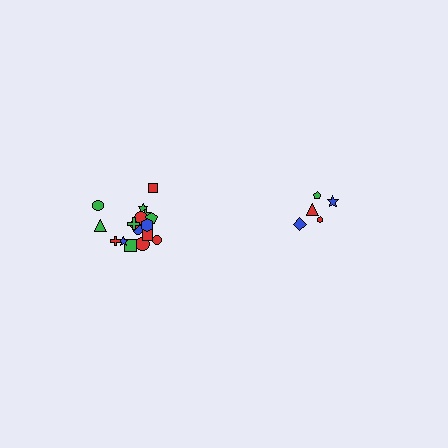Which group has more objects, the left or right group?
The left group.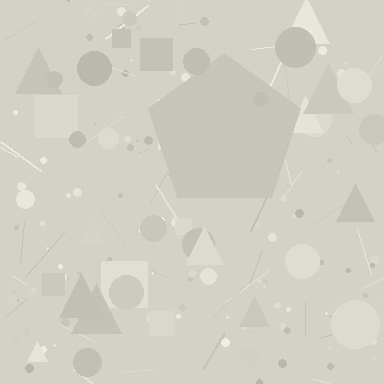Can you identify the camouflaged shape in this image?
The camouflaged shape is a pentagon.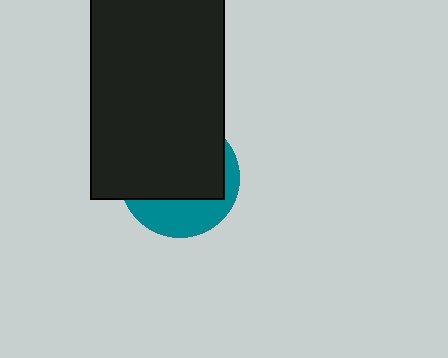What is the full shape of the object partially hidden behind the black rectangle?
The partially hidden object is a teal circle.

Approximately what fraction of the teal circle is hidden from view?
Roughly 67% of the teal circle is hidden behind the black rectangle.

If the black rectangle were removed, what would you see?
You would see the complete teal circle.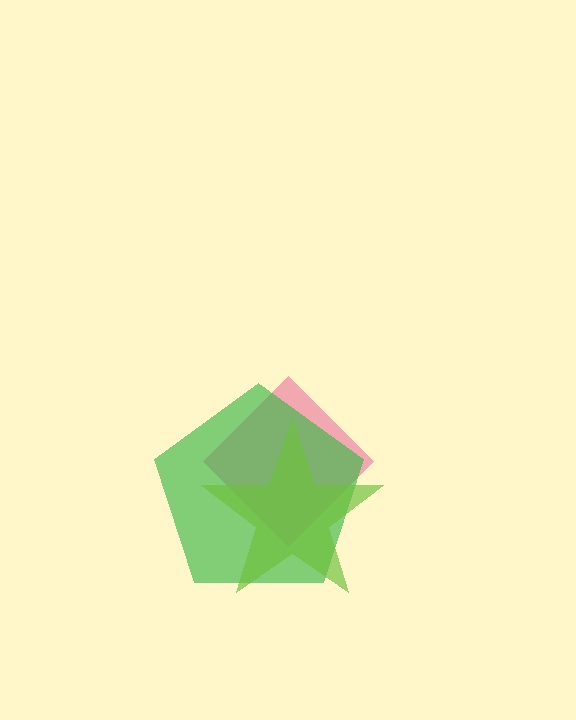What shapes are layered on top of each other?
The layered shapes are: a pink diamond, a green pentagon, a lime star.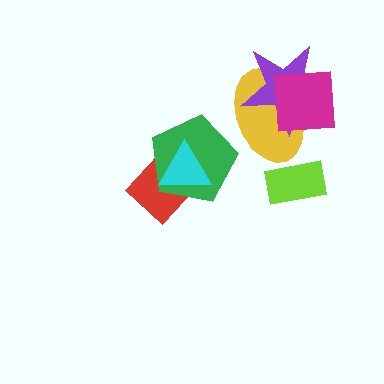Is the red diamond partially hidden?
Yes, it is partially covered by another shape.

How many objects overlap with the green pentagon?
2 objects overlap with the green pentagon.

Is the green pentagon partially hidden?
Yes, it is partially covered by another shape.